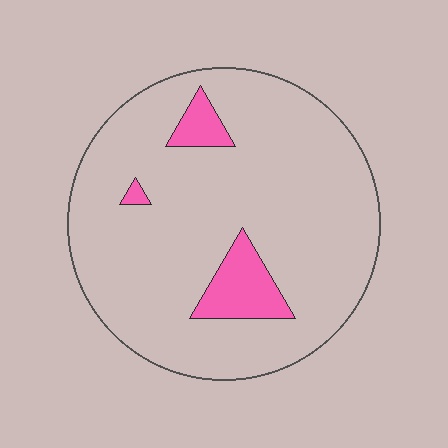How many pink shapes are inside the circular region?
3.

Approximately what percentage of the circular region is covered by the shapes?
Approximately 10%.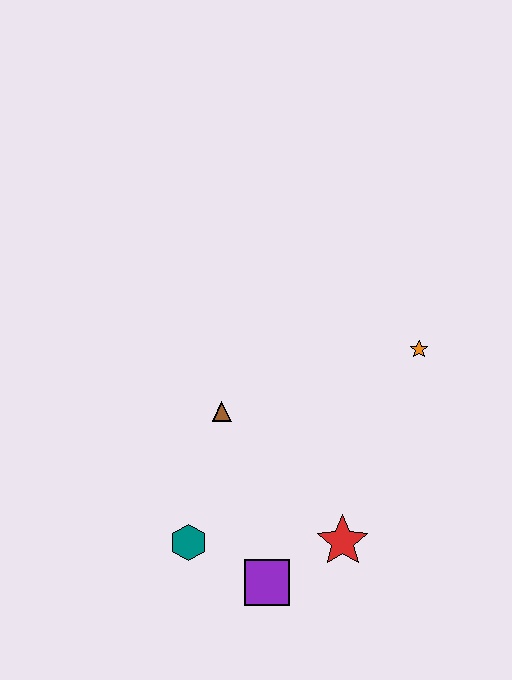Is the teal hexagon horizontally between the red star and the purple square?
No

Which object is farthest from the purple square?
The orange star is farthest from the purple square.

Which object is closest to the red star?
The purple square is closest to the red star.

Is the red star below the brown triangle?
Yes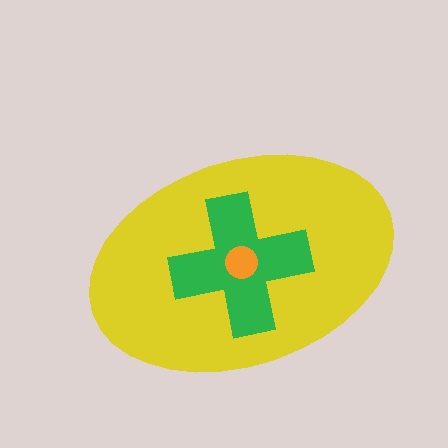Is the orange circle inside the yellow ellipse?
Yes.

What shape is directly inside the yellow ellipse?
The green cross.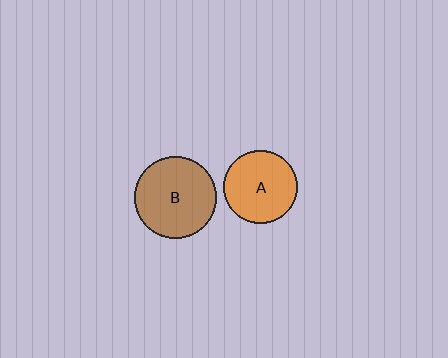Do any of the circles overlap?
No, none of the circles overlap.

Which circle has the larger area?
Circle B (brown).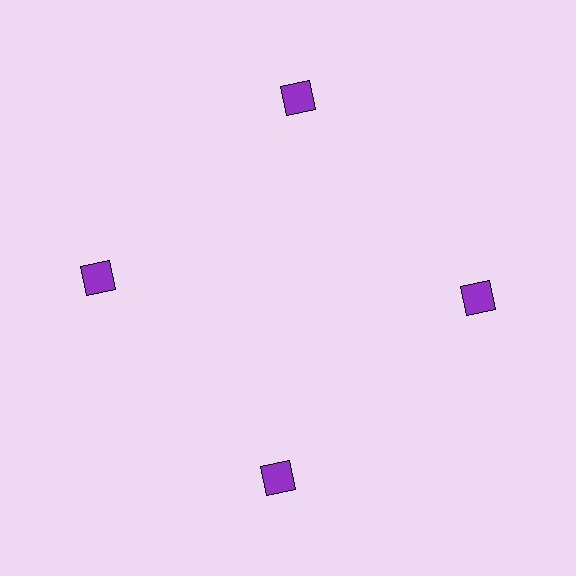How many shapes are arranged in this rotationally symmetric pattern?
There are 4 shapes, arranged in 4 groups of 1.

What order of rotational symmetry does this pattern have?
This pattern has 4-fold rotational symmetry.